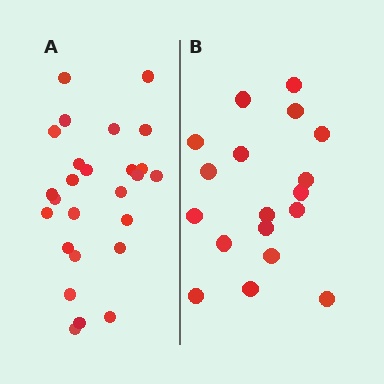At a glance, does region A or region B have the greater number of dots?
Region A (the left region) has more dots.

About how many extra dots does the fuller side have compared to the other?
Region A has roughly 8 or so more dots than region B.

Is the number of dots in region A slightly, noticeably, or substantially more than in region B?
Region A has noticeably more, but not dramatically so. The ratio is roughly 1.4 to 1.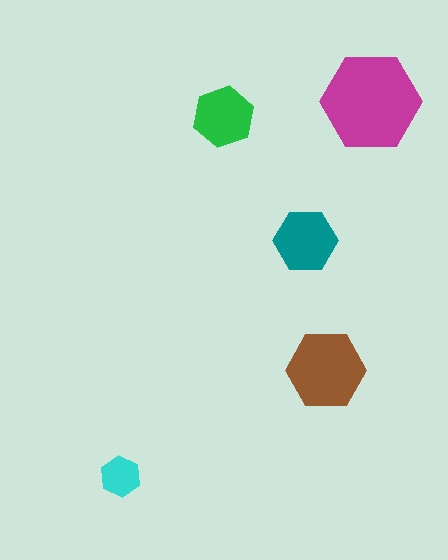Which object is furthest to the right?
The magenta hexagon is rightmost.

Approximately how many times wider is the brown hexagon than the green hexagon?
About 1.5 times wider.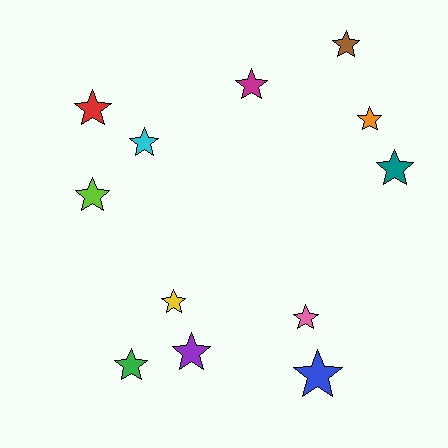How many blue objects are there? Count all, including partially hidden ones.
There is 1 blue object.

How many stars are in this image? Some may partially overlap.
There are 12 stars.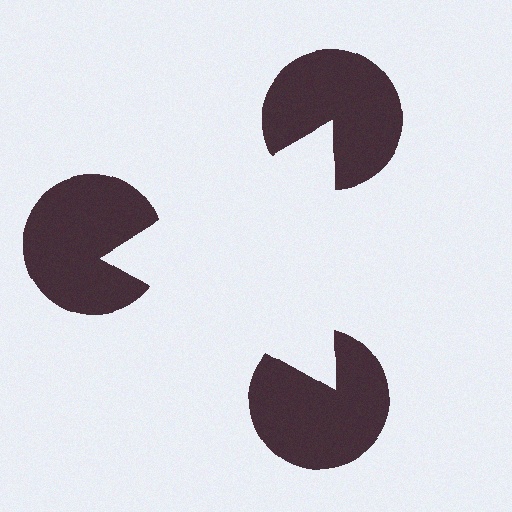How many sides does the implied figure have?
3 sides.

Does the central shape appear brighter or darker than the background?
It typically appears slightly brighter than the background, even though no actual brightness change is drawn.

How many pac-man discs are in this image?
There are 3 — one at each vertex of the illusory triangle.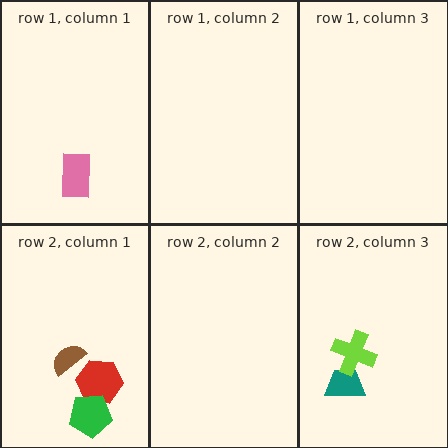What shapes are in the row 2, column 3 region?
The teal trapezoid, the lime cross.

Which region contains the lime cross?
The row 2, column 3 region.